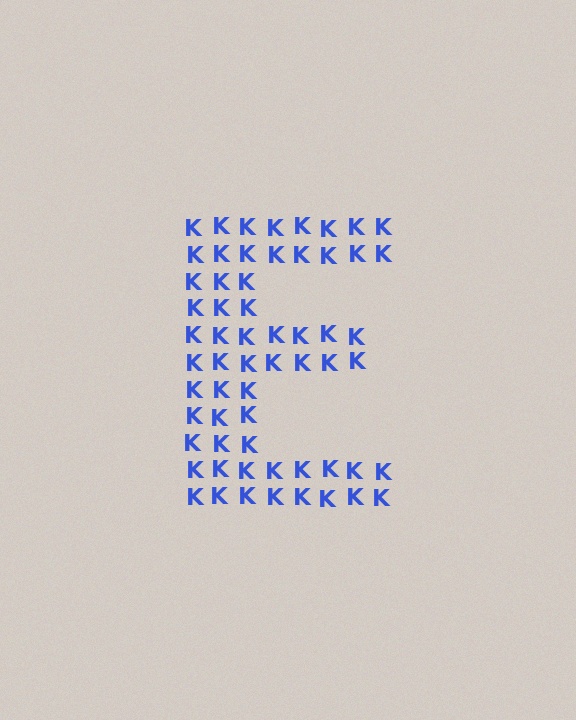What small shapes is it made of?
It is made of small letter K's.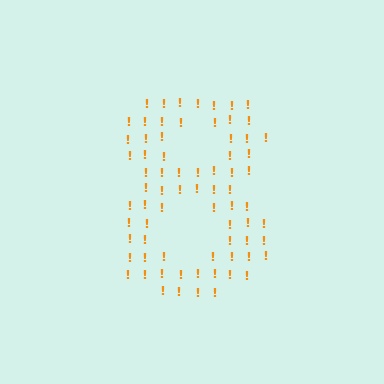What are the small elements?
The small elements are exclamation marks.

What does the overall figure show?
The overall figure shows the digit 8.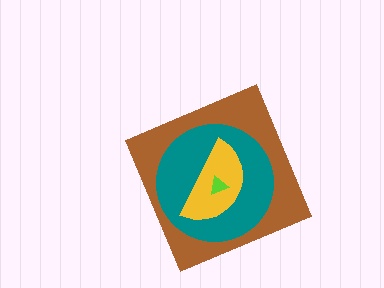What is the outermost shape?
The brown diamond.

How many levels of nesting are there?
4.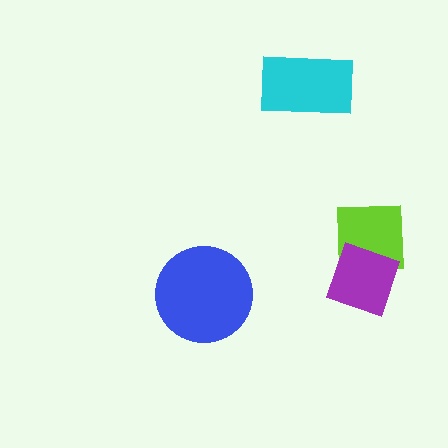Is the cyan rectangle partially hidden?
No, no other shape covers it.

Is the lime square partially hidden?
Yes, it is partially covered by another shape.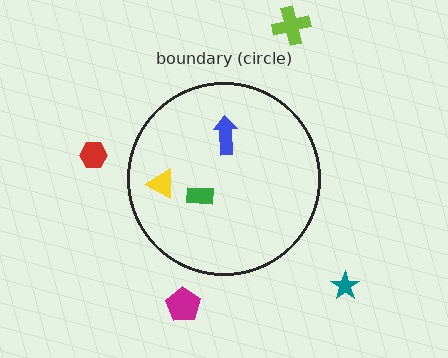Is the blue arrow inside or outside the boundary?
Inside.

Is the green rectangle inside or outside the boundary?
Inside.